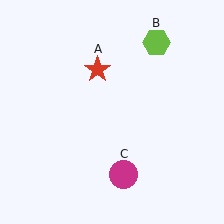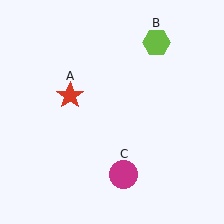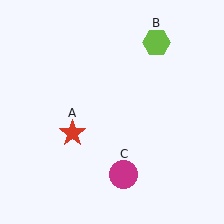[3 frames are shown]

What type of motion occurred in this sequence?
The red star (object A) rotated counterclockwise around the center of the scene.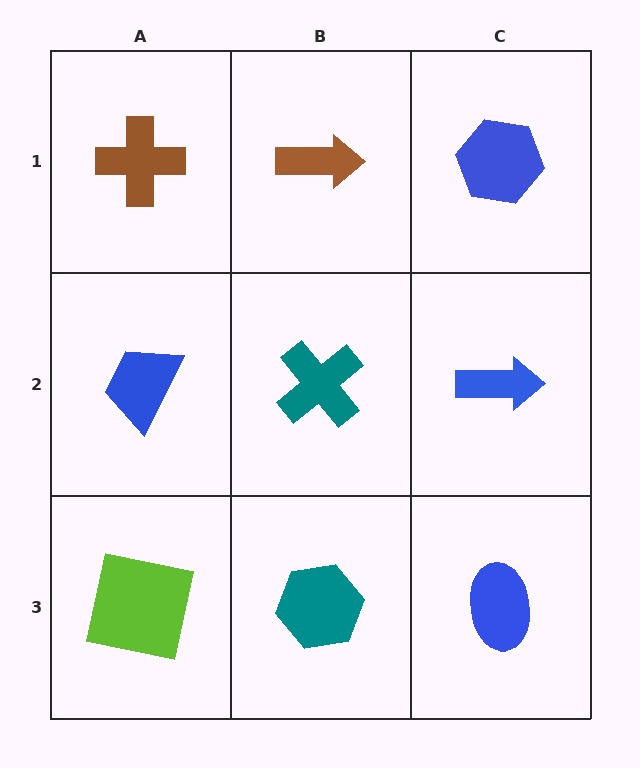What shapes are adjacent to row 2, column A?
A brown cross (row 1, column A), a lime square (row 3, column A), a teal cross (row 2, column B).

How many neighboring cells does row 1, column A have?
2.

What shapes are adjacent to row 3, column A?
A blue trapezoid (row 2, column A), a teal hexagon (row 3, column B).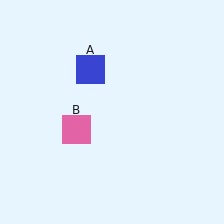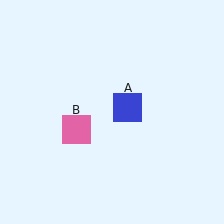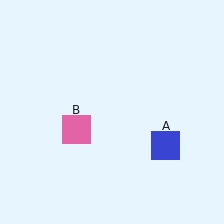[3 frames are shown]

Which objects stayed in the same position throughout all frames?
Pink square (object B) remained stationary.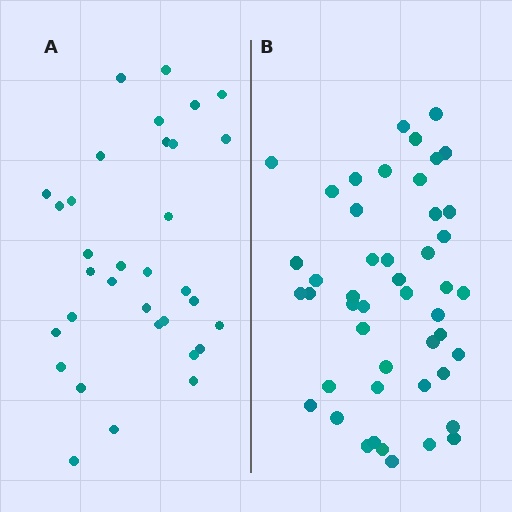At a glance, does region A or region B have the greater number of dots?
Region B (the right region) has more dots.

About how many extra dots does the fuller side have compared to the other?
Region B has approximately 15 more dots than region A.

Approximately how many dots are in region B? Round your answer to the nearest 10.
About 50 dots. (The exact count is 47, which rounds to 50.)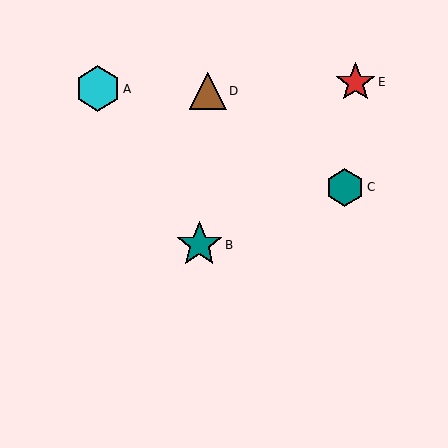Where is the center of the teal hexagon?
The center of the teal hexagon is at (345, 188).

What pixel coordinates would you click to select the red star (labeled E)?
Click at (355, 82) to select the red star E.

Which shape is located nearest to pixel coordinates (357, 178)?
The teal hexagon (labeled C) at (345, 188) is nearest to that location.